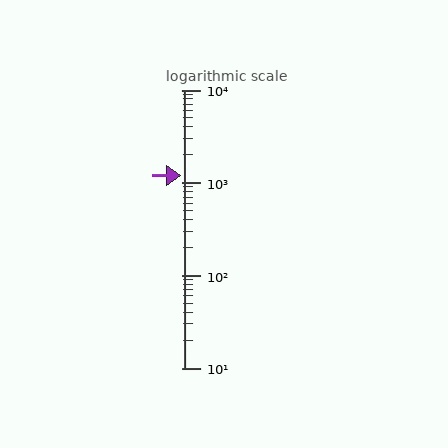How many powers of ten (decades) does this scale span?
The scale spans 3 decades, from 10 to 10000.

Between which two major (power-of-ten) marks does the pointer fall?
The pointer is between 1000 and 10000.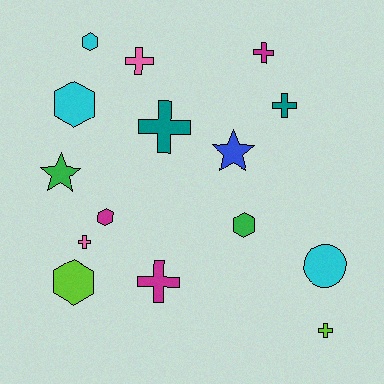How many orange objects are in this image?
There are no orange objects.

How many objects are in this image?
There are 15 objects.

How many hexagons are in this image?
There are 5 hexagons.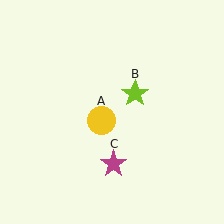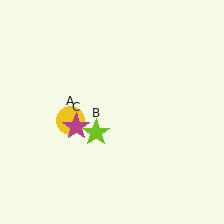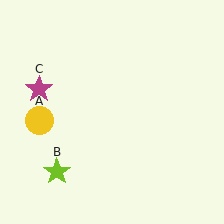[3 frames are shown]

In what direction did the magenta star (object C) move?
The magenta star (object C) moved up and to the left.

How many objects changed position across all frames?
3 objects changed position: yellow circle (object A), lime star (object B), magenta star (object C).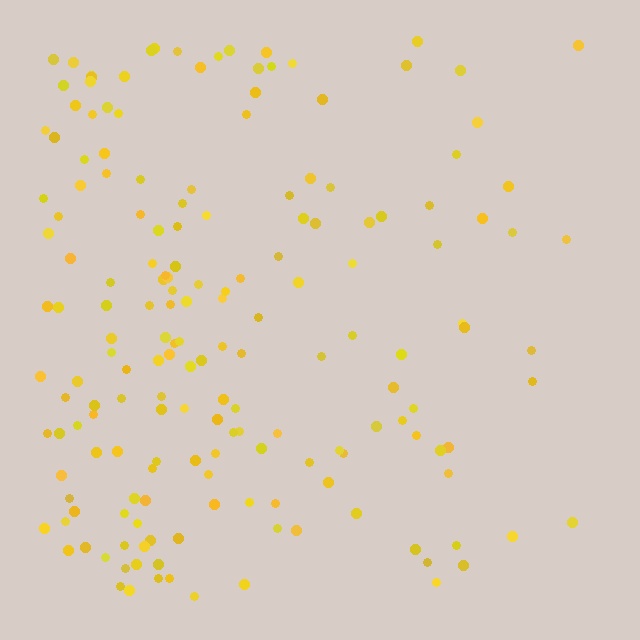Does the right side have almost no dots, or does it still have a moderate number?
Still a moderate number, just noticeably fewer than the left.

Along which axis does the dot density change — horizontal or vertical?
Horizontal.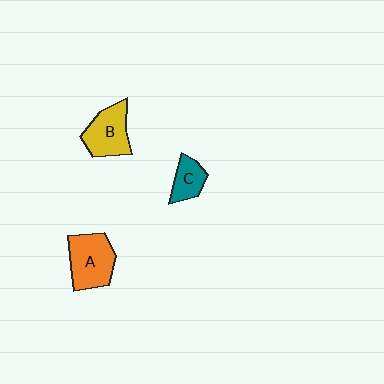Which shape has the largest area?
Shape A (orange).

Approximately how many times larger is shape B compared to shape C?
Approximately 1.6 times.